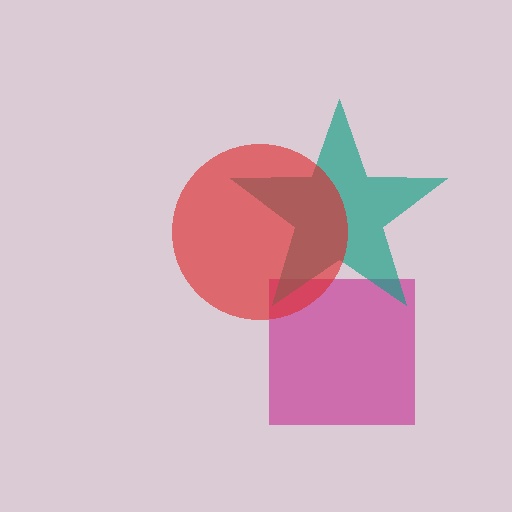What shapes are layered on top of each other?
The layered shapes are: a magenta square, a teal star, a red circle.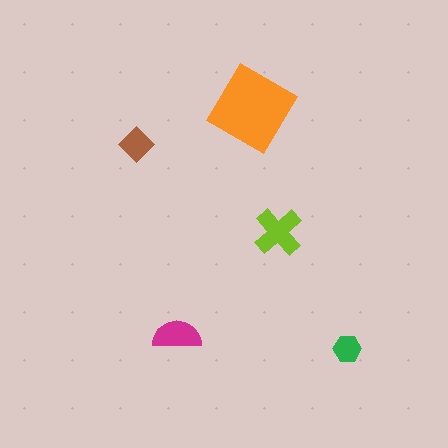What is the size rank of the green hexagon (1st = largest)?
5th.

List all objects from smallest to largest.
The green hexagon, the brown diamond, the magenta semicircle, the lime cross, the orange diamond.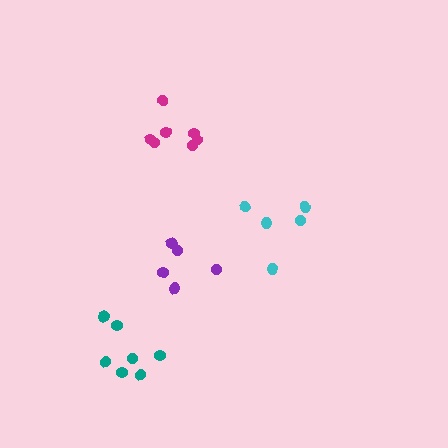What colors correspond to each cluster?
The clusters are colored: purple, magenta, cyan, teal.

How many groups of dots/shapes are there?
There are 4 groups.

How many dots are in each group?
Group 1: 5 dots, Group 2: 7 dots, Group 3: 5 dots, Group 4: 7 dots (24 total).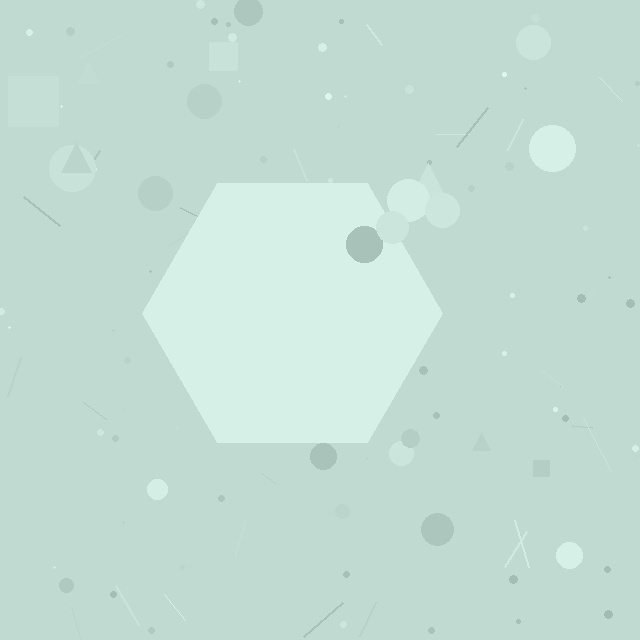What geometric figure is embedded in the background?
A hexagon is embedded in the background.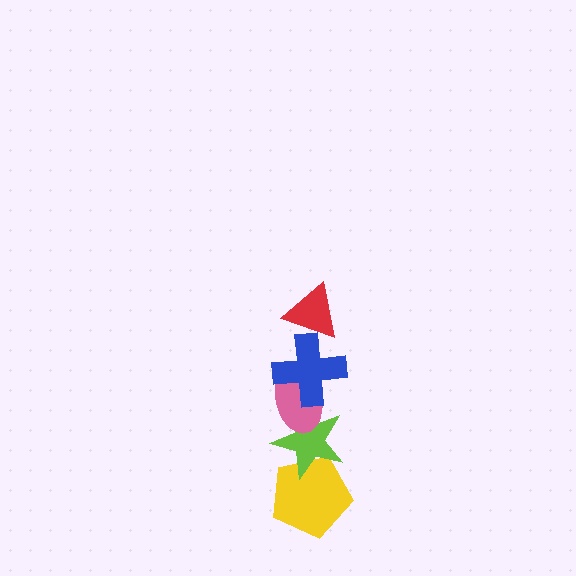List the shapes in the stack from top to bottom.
From top to bottom: the red triangle, the blue cross, the pink ellipse, the lime star, the yellow pentagon.